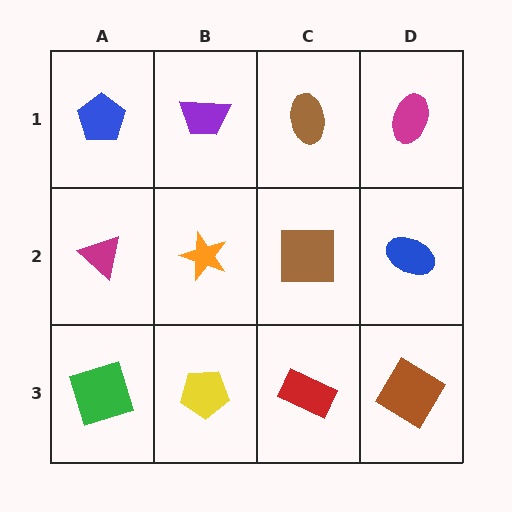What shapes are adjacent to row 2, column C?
A brown ellipse (row 1, column C), a red rectangle (row 3, column C), an orange star (row 2, column B), a blue ellipse (row 2, column D).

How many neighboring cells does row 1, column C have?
3.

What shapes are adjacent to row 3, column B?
An orange star (row 2, column B), a green square (row 3, column A), a red rectangle (row 3, column C).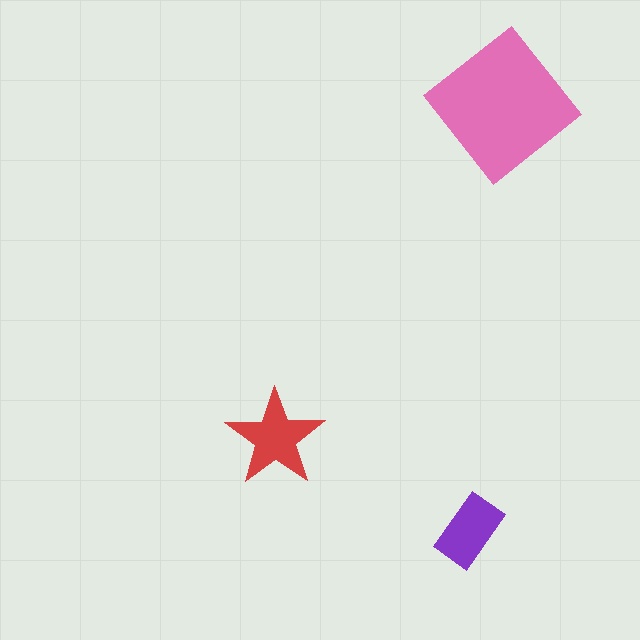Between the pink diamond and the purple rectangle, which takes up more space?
The pink diamond.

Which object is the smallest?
The purple rectangle.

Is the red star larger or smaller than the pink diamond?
Smaller.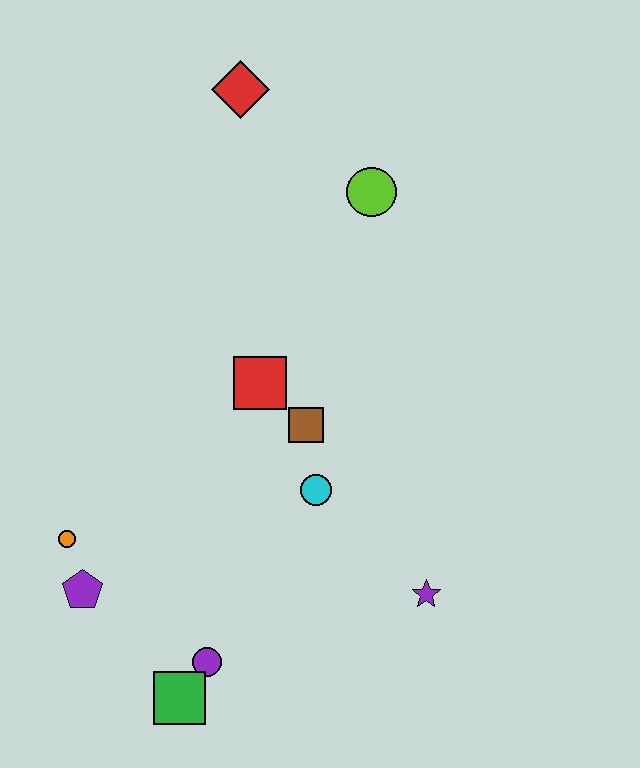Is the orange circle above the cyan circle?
No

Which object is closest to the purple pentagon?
The orange circle is closest to the purple pentagon.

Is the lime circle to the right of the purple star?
No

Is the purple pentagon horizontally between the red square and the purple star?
No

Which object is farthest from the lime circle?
The green square is farthest from the lime circle.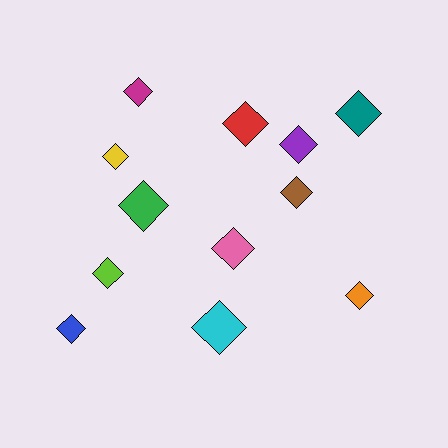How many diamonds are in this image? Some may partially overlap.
There are 12 diamonds.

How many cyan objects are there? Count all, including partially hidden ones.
There is 1 cyan object.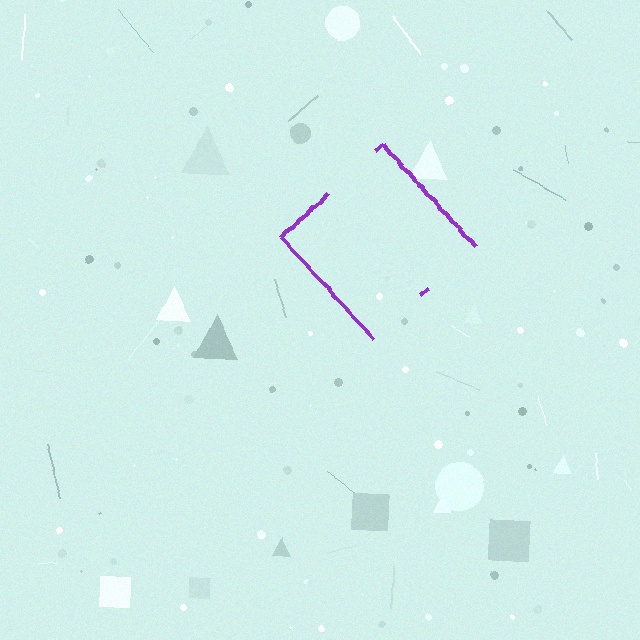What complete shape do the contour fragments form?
The contour fragments form a diamond.